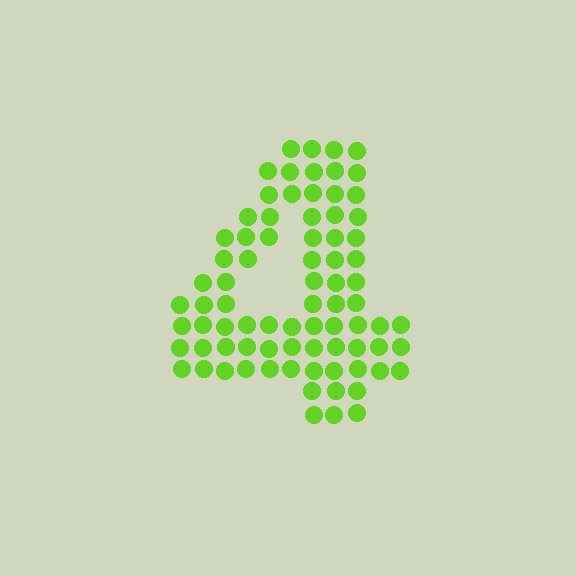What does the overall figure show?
The overall figure shows the digit 4.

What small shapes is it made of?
It is made of small circles.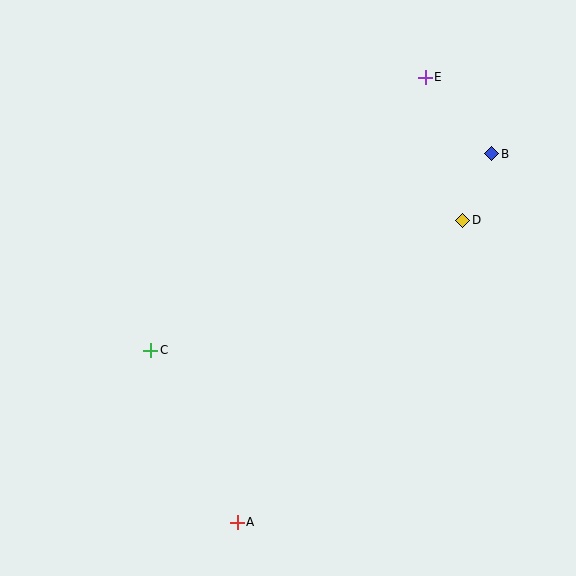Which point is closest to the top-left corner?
Point C is closest to the top-left corner.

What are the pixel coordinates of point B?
Point B is at (491, 154).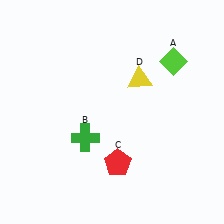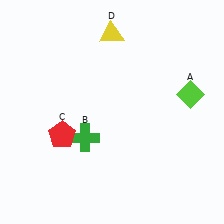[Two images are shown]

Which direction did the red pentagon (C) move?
The red pentagon (C) moved left.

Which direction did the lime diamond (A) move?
The lime diamond (A) moved down.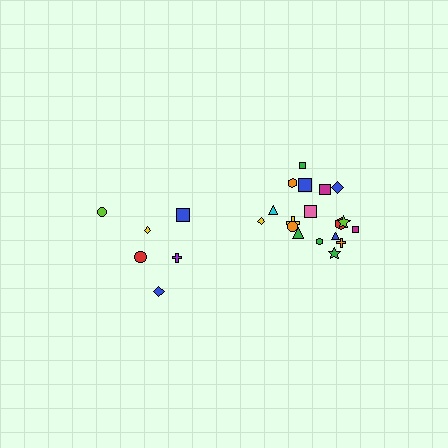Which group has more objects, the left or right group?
The right group.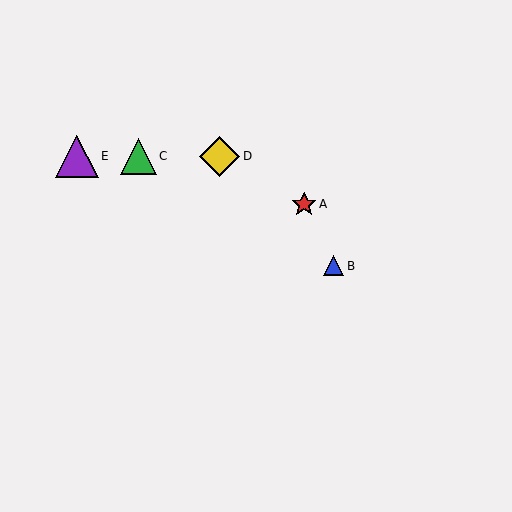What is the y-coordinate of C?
Object C is at y≈156.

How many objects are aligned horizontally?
3 objects (C, D, E) are aligned horizontally.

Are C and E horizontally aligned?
Yes, both are at y≈156.